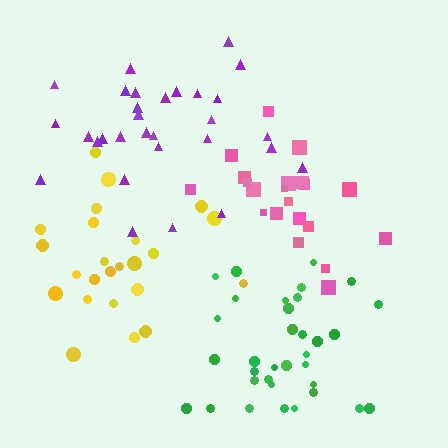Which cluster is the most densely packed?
Green.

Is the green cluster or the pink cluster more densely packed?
Green.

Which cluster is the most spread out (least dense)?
Purple.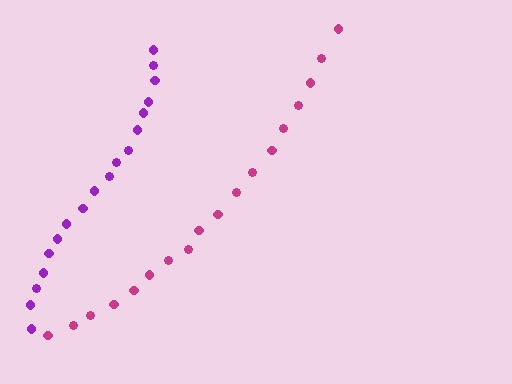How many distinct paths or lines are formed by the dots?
There are 2 distinct paths.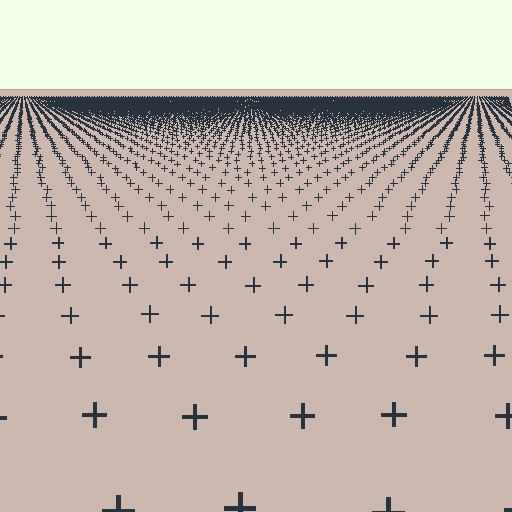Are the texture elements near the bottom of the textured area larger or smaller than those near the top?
Larger. Near the bottom, elements are closer to the viewer and appear at a bigger on-screen size.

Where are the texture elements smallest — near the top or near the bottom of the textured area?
Near the top.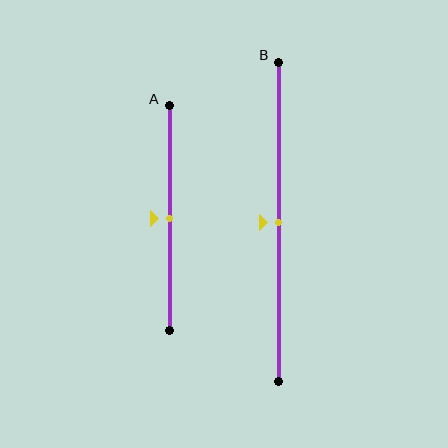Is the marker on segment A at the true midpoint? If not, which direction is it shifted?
Yes, the marker on segment A is at the true midpoint.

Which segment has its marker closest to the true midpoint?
Segment A has its marker closest to the true midpoint.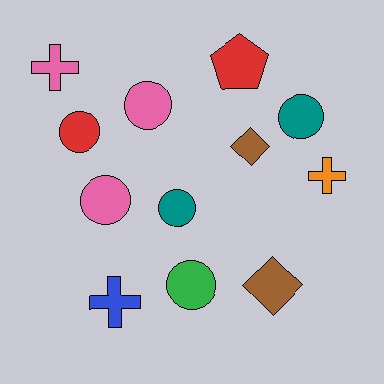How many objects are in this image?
There are 12 objects.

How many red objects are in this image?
There are 2 red objects.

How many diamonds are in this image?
There are 2 diamonds.